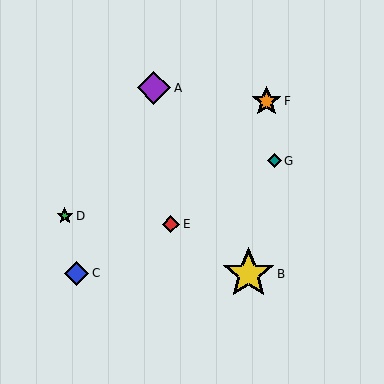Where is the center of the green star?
The center of the green star is at (65, 216).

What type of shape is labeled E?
Shape E is a red diamond.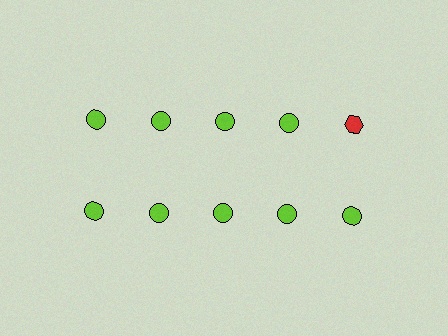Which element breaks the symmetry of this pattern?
The red hexagon in the top row, rightmost column breaks the symmetry. All other shapes are lime circles.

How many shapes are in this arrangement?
There are 10 shapes arranged in a grid pattern.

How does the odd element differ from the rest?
It differs in both color (red instead of lime) and shape (hexagon instead of circle).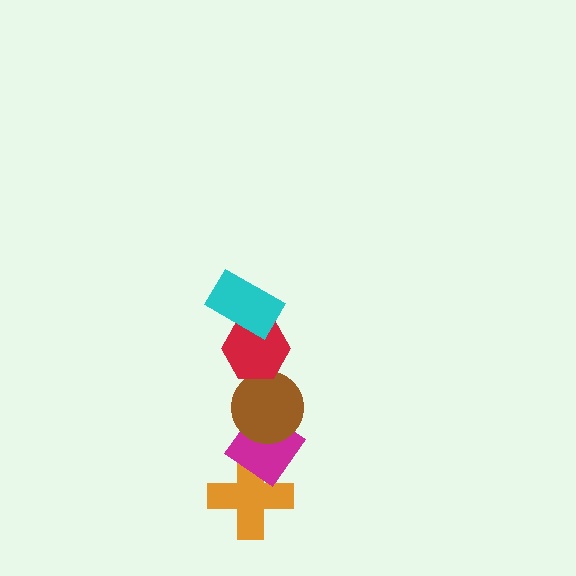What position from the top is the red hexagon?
The red hexagon is 2nd from the top.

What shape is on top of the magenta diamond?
The brown circle is on top of the magenta diamond.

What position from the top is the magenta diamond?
The magenta diamond is 4th from the top.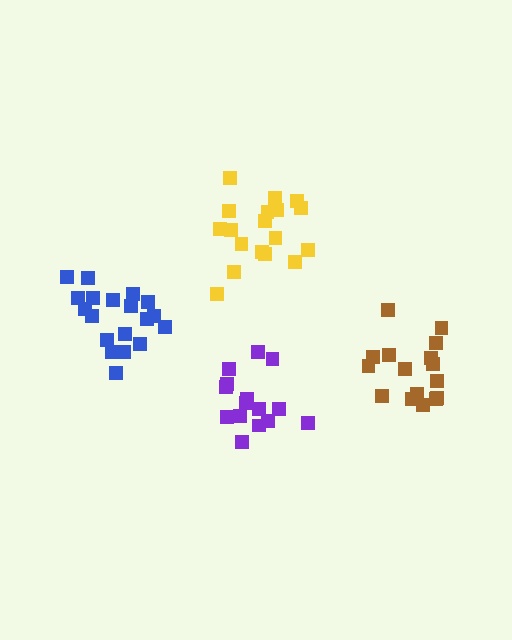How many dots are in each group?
Group 1: 19 dots, Group 2: 16 dots, Group 3: 18 dots, Group 4: 15 dots (68 total).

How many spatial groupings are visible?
There are 4 spatial groupings.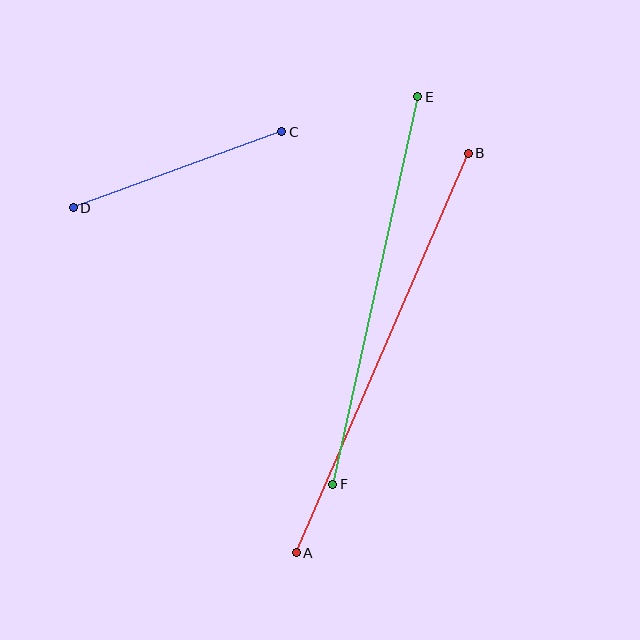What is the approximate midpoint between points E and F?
The midpoint is at approximately (375, 290) pixels.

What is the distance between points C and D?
The distance is approximately 222 pixels.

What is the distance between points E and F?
The distance is approximately 397 pixels.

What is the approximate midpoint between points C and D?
The midpoint is at approximately (178, 170) pixels.